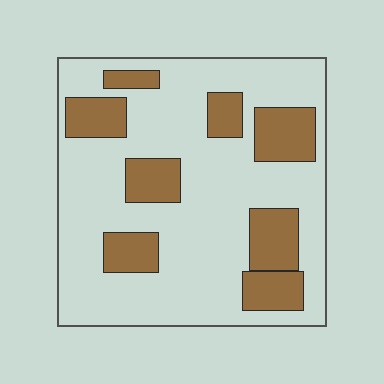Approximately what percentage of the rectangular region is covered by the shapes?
Approximately 25%.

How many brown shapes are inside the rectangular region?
8.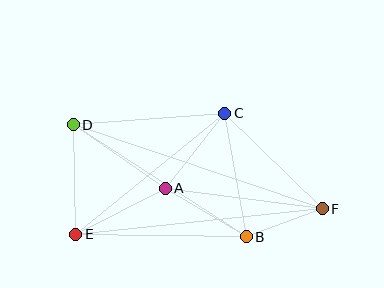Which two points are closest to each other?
Points B and F are closest to each other.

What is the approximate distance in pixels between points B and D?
The distance between B and D is approximately 206 pixels.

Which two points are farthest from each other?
Points D and F are farthest from each other.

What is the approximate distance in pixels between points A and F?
The distance between A and F is approximately 158 pixels.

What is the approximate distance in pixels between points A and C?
The distance between A and C is approximately 96 pixels.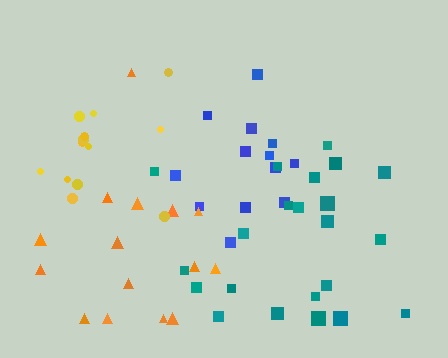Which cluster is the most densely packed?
Blue.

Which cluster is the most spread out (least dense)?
Orange.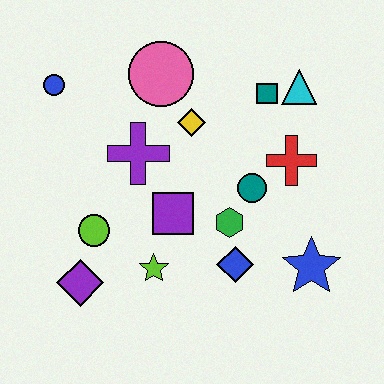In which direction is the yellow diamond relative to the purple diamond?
The yellow diamond is above the purple diamond.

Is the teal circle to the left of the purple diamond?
No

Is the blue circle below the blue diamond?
No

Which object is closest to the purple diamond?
The lime circle is closest to the purple diamond.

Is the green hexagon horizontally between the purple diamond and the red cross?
Yes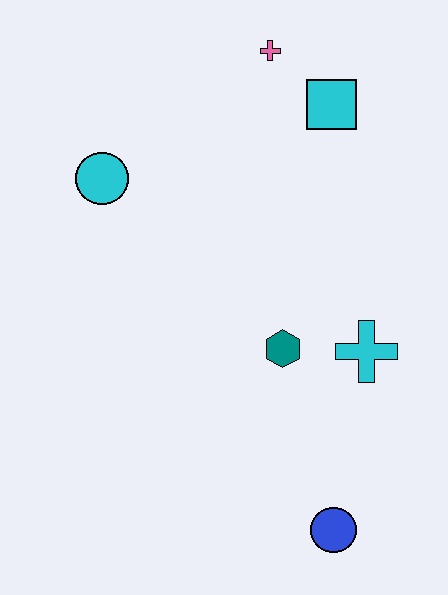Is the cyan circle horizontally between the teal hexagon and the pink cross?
No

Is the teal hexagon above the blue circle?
Yes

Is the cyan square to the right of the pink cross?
Yes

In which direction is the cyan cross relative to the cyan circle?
The cyan cross is to the right of the cyan circle.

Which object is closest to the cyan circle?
The pink cross is closest to the cyan circle.